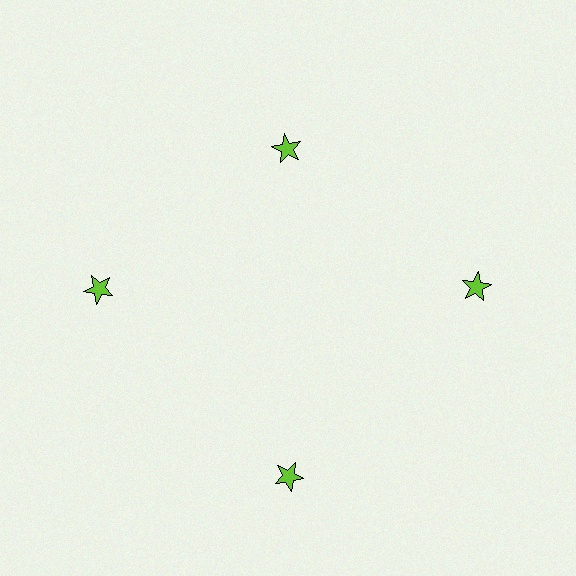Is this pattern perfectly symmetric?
No. The 4 lime stars are arranged in a ring, but one element near the 12 o'clock position is pulled inward toward the center, breaking the 4-fold rotational symmetry.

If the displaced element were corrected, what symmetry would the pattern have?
It would have 4-fold rotational symmetry — the pattern would map onto itself every 90 degrees.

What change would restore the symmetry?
The symmetry would be restored by moving it outward, back onto the ring so that all 4 stars sit at equal angles and equal distance from the center.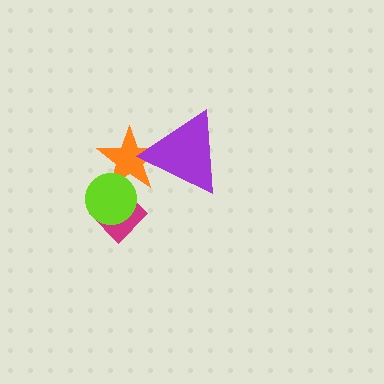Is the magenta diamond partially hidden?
Yes, it is partially covered by another shape.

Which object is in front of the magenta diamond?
The lime circle is in front of the magenta diamond.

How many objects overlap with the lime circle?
2 objects overlap with the lime circle.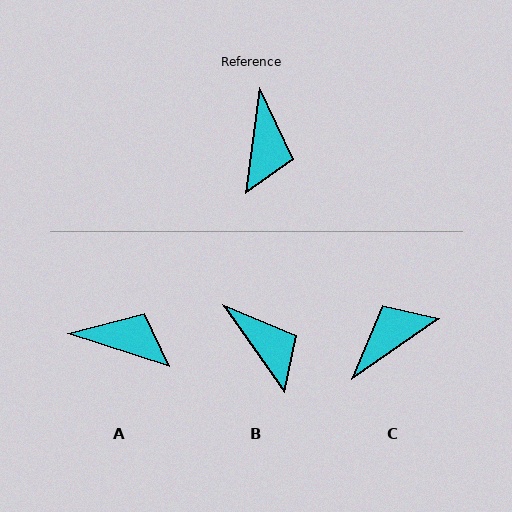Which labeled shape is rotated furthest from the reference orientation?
C, about 132 degrees away.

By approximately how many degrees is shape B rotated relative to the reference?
Approximately 42 degrees counter-clockwise.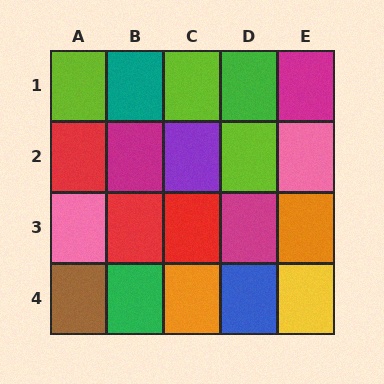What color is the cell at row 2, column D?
Lime.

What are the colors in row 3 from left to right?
Pink, red, red, magenta, orange.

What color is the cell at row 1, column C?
Lime.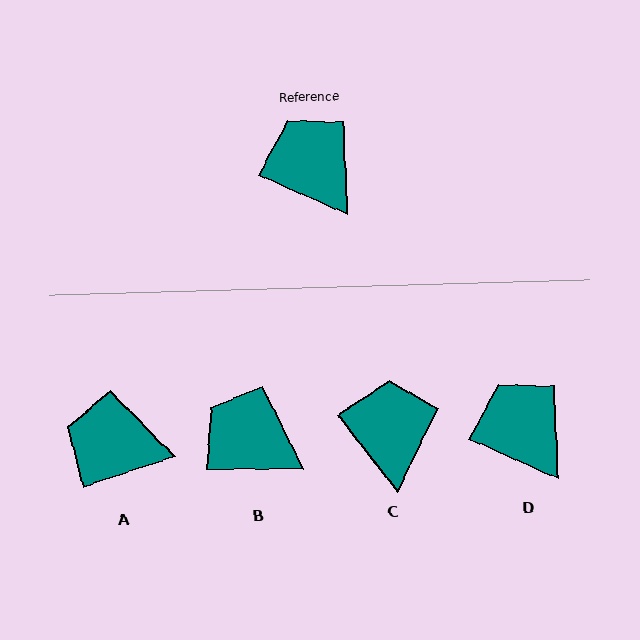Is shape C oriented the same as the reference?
No, it is off by about 28 degrees.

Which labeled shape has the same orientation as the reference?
D.